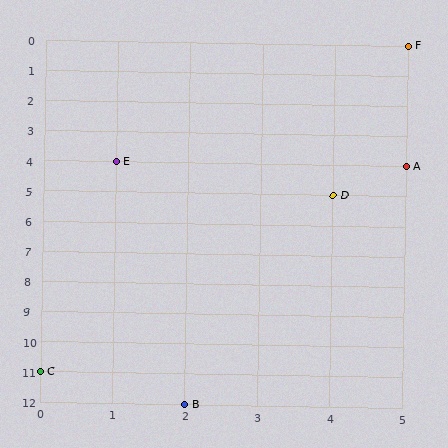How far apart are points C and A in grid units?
Points C and A are 5 columns and 7 rows apart (about 8.6 grid units diagonally).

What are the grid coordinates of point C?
Point C is at grid coordinates (0, 11).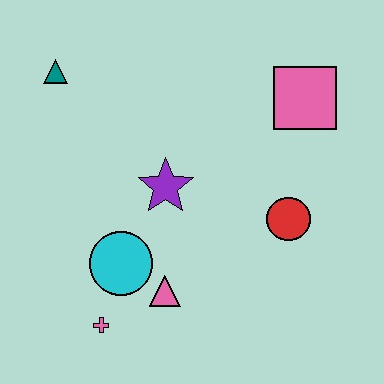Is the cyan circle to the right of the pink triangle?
No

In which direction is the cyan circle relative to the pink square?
The cyan circle is to the left of the pink square.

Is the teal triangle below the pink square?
No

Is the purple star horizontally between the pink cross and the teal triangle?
No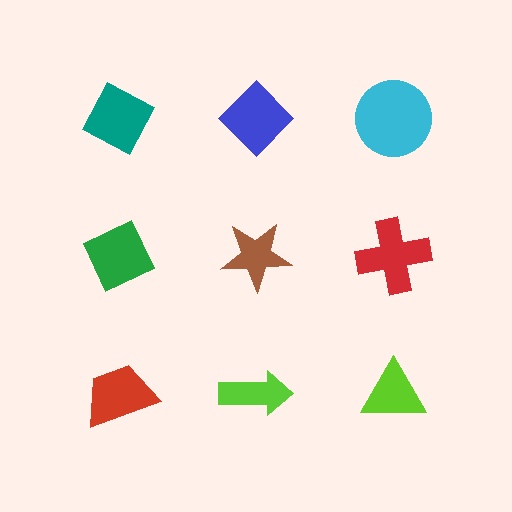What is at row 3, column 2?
A lime arrow.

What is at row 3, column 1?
A red trapezoid.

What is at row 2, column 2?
A brown star.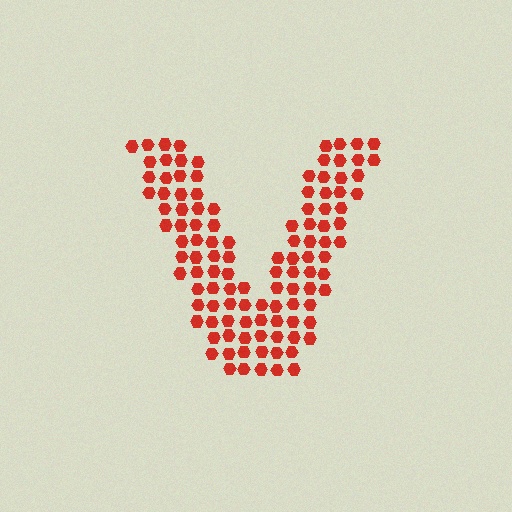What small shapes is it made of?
It is made of small hexagons.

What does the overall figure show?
The overall figure shows the letter V.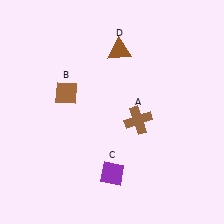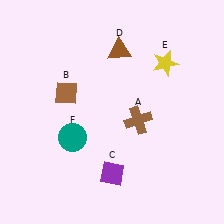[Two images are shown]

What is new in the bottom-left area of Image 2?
A teal circle (F) was added in the bottom-left area of Image 2.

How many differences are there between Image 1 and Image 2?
There are 2 differences between the two images.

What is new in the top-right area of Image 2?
A yellow star (E) was added in the top-right area of Image 2.